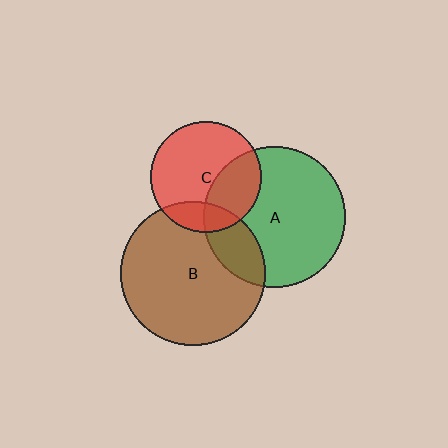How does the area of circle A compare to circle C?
Approximately 1.6 times.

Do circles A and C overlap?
Yes.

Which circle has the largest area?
Circle B (brown).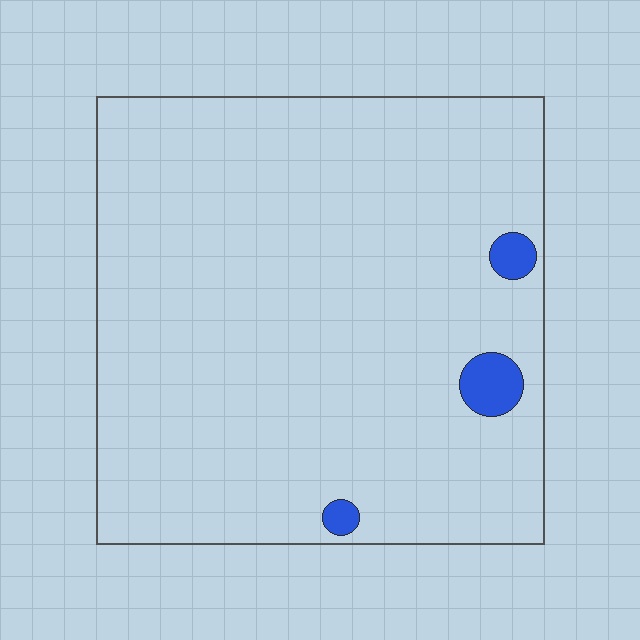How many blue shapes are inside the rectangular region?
3.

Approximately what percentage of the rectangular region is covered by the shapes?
Approximately 5%.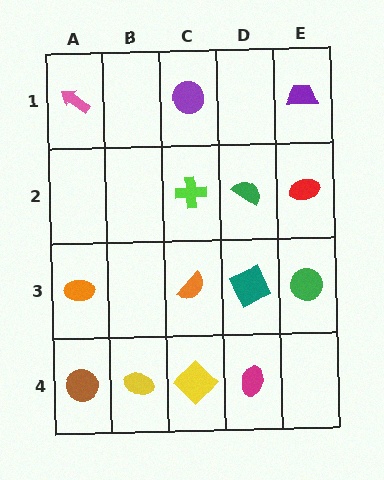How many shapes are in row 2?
3 shapes.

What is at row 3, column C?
An orange semicircle.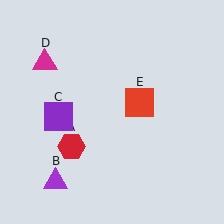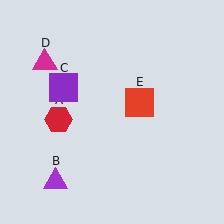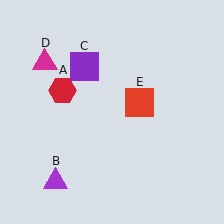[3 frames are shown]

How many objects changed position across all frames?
2 objects changed position: red hexagon (object A), purple square (object C).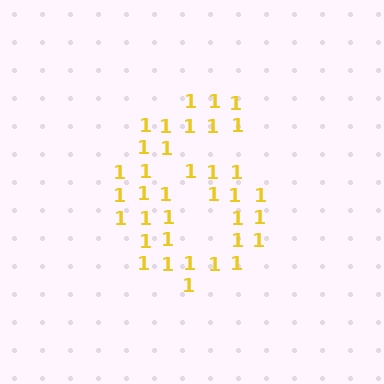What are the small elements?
The small elements are digit 1's.